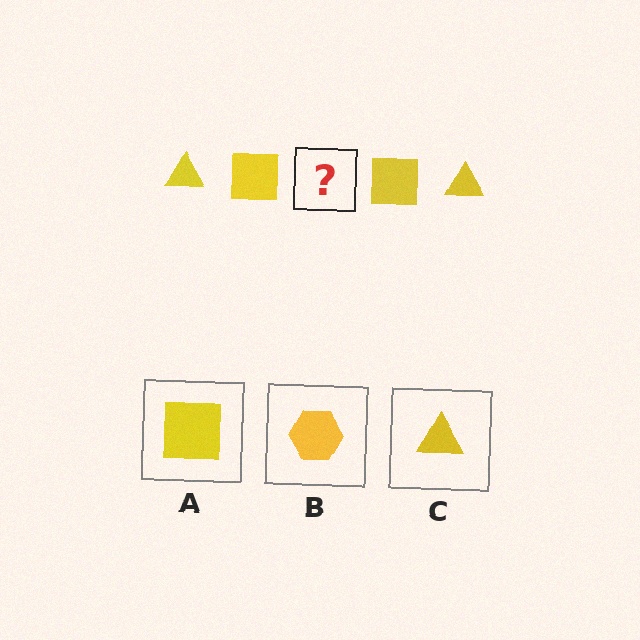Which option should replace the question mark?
Option C.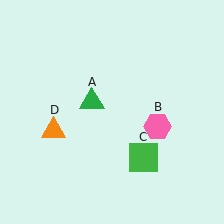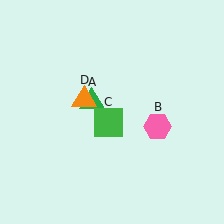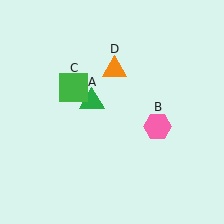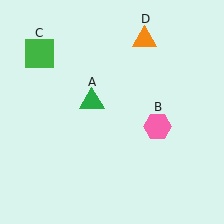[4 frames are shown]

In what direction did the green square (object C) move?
The green square (object C) moved up and to the left.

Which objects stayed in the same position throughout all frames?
Green triangle (object A) and pink hexagon (object B) remained stationary.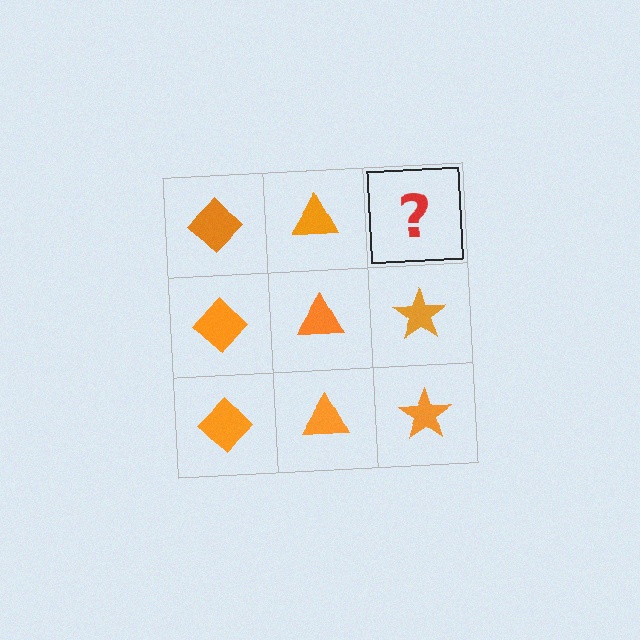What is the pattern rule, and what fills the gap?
The rule is that each column has a consistent shape. The gap should be filled with an orange star.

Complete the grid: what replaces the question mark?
The question mark should be replaced with an orange star.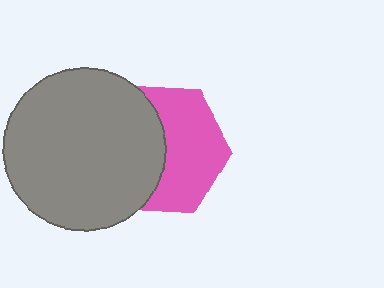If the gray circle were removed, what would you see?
You would see the complete pink hexagon.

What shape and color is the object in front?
The object in front is a gray circle.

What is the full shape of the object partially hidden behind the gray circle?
The partially hidden object is a pink hexagon.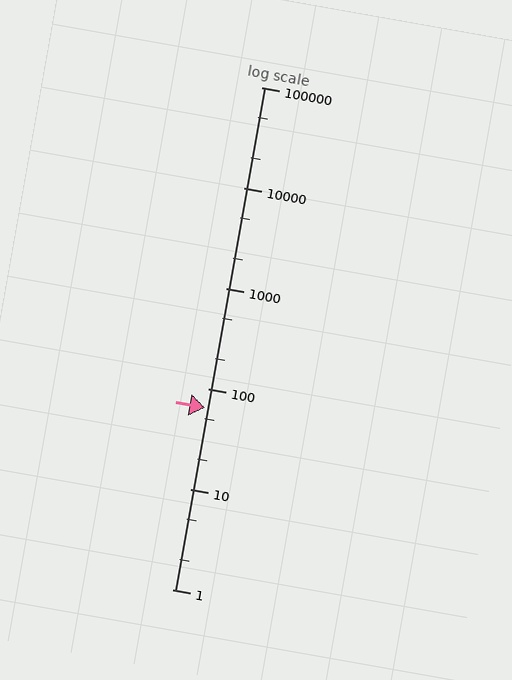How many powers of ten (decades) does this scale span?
The scale spans 5 decades, from 1 to 100000.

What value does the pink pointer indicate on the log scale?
The pointer indicates approximately 64.